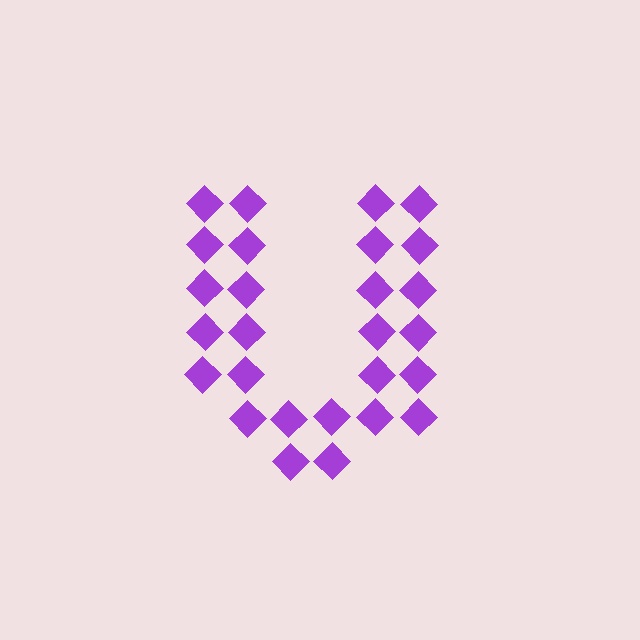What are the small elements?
The small elements are diamonds.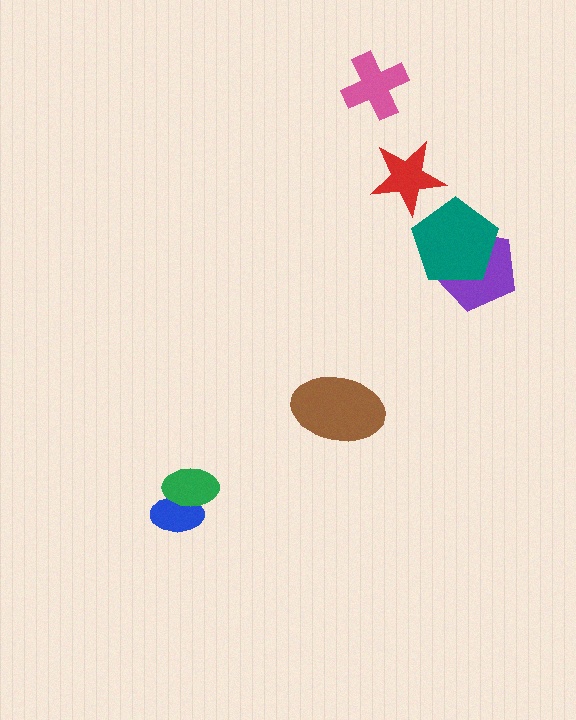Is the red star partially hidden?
No, no other shape covers it.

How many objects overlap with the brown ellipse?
0 objects overlap with the brown ellipse.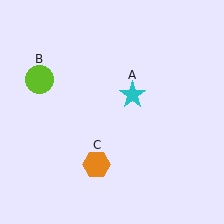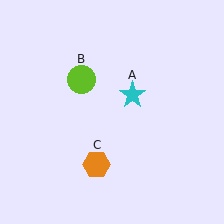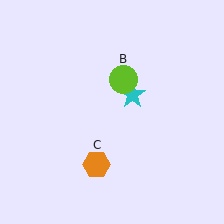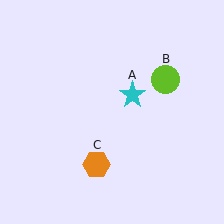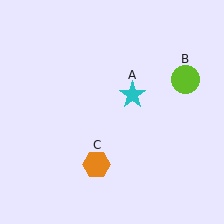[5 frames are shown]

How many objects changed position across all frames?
1 object changed position: lime circle (object B).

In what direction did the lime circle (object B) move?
The lime circle (object B) moved right.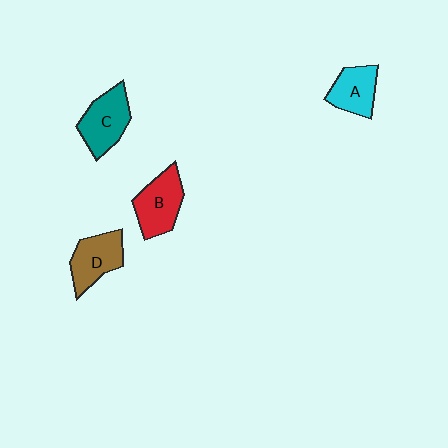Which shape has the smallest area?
Shape A (cyan).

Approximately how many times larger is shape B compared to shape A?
Approximately 1.3 times.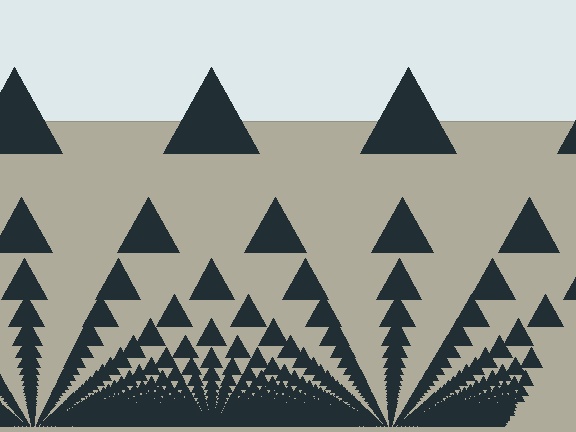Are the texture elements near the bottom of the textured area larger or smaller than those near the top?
Smaller. The gradient is inverted — elements near the bottom are smaller and denser.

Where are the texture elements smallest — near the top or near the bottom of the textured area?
Near the bottom.